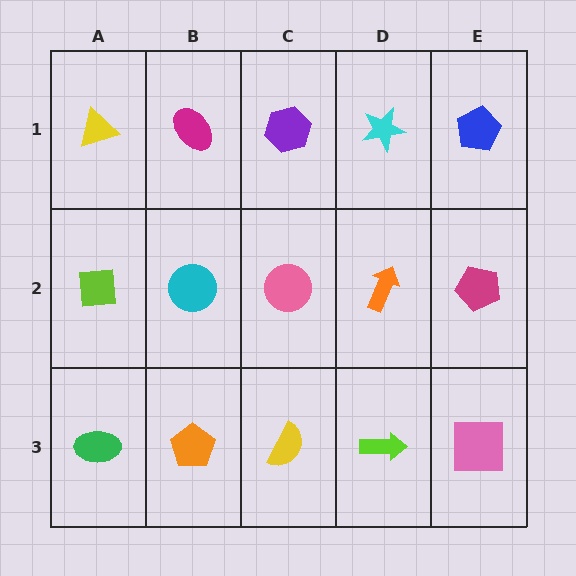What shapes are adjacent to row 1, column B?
A cyan circle (row 2, column B), a yellow triangle (row 1, column A), a purple hexagon (row 1, column C).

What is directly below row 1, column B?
A cyan circle.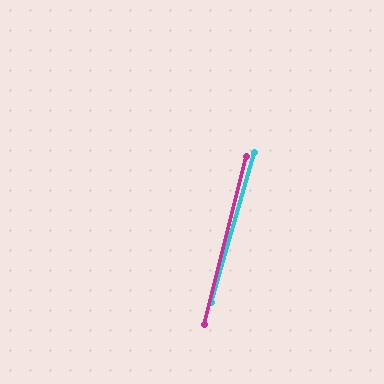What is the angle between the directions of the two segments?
Approximately 2 degrees.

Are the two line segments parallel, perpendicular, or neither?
Parallel — their directions differ by only 2.0°.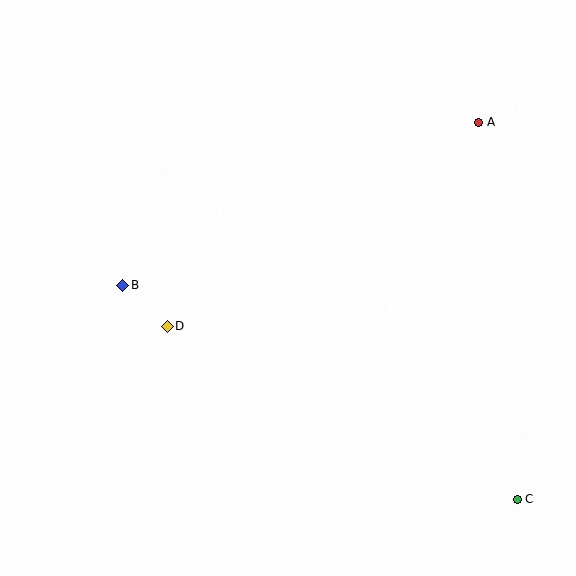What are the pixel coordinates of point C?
Point C is at (517, 499).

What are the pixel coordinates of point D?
Point D is at (167, 326).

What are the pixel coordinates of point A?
Point A is at (479, 122).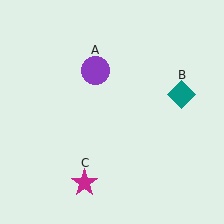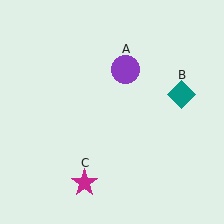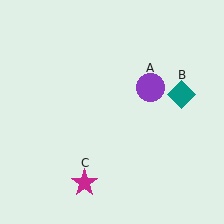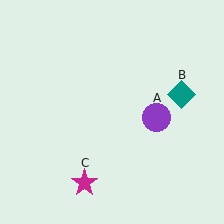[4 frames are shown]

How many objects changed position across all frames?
1 object changed position: purple circle (object A).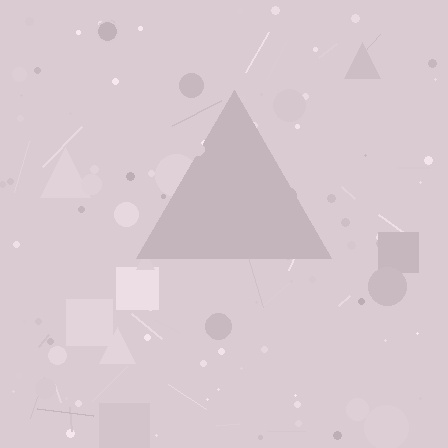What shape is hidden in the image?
A triangle is hidden in the image.